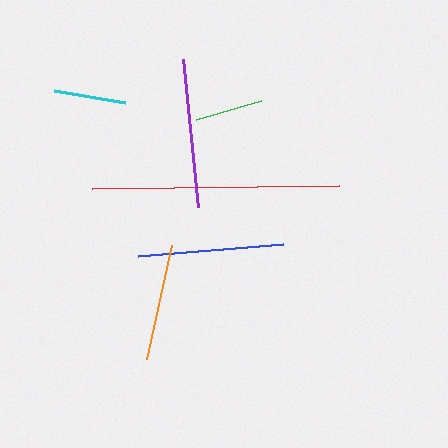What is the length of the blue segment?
The blue segment is approximately 146 pixels long.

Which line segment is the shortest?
The green line is the shortest at approximately 68 pixels.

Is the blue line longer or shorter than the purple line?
The purple line is longer than the blue line.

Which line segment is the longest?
The red line is the longest at approximately 247 pixels.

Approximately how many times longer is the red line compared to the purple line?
The red line is approximately 1.7 times the length of the purple line.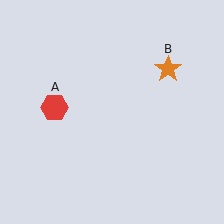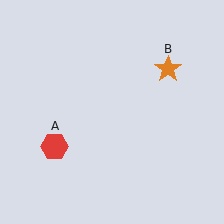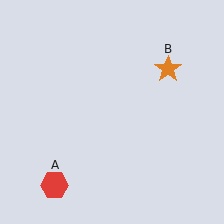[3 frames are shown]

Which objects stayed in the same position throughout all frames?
Orange star (object B) remained stationary.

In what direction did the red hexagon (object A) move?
The red hexagon (object A) moved down.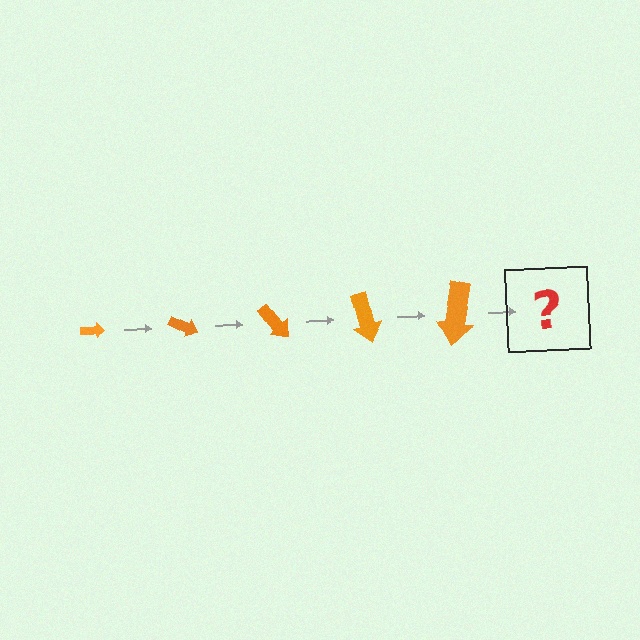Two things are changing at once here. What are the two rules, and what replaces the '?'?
The two rules are that the arrow grows larger each step and it rotates 25 degrees each step. The '?' should be an arrow, larger than the previous one and rotated 125 degrees from the start.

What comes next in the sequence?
The next element should be an arrow, larger than the previous one and rotated 125 degrees from the start.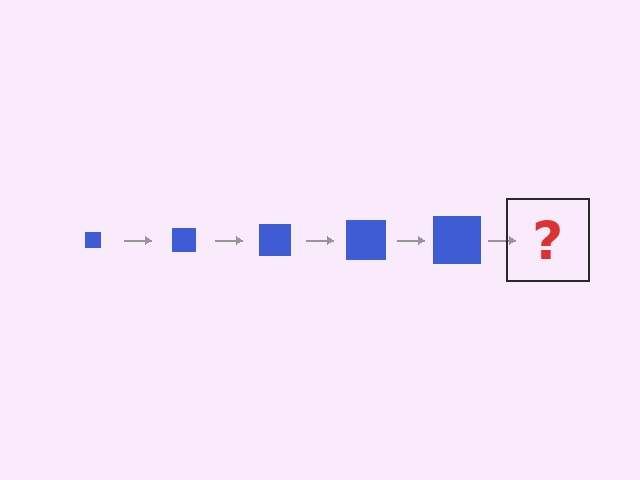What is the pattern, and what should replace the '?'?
The pattern is that the square gets progressively larger each step. The '?' should be a blue square, larger than the previous one.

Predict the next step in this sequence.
The next step is a blue square, larger than the previous one.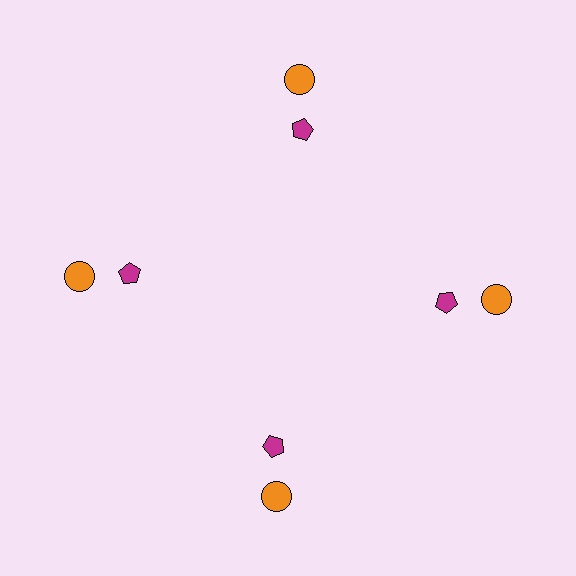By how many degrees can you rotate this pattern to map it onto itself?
The pattern maps onto itself every 90 degrees of rotation.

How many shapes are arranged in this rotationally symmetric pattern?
There are 8 shapes, arranged in 4 groups of 2.